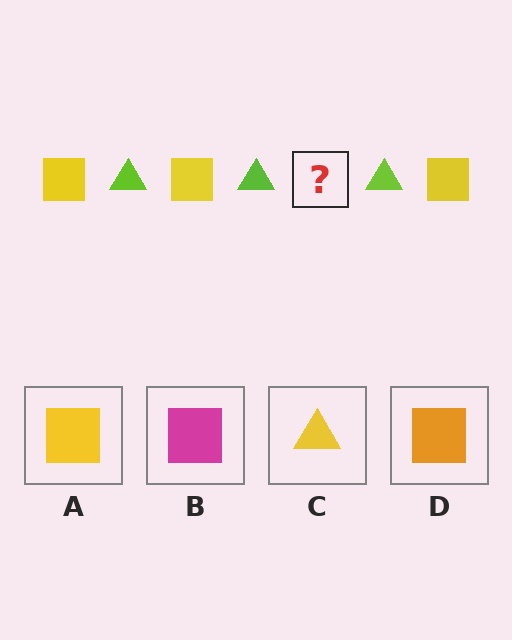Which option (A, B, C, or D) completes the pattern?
A.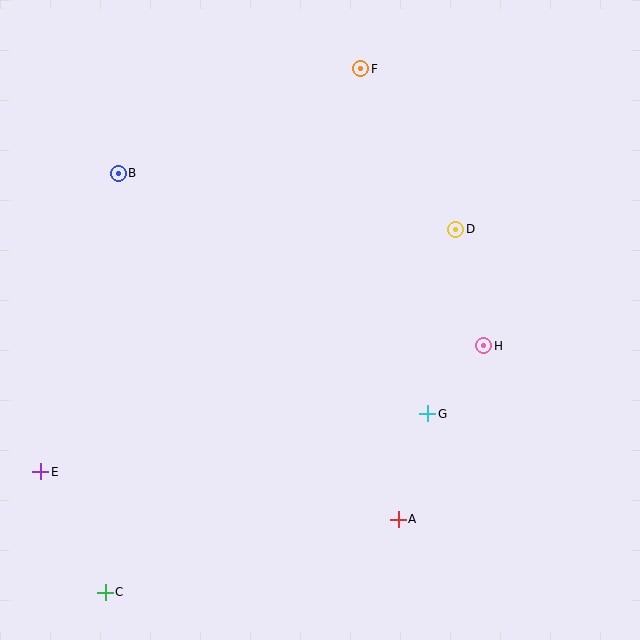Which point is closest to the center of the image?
Point G at (428, 414) is closest to the center.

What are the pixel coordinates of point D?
Point D is at (456, 229).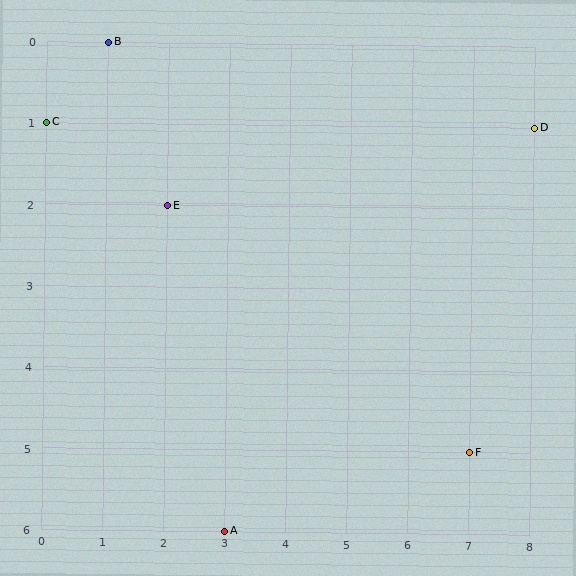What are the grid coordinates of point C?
Point C is at grid coordinates (0, 1).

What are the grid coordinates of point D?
Point D is at grid coordinates (8, 1).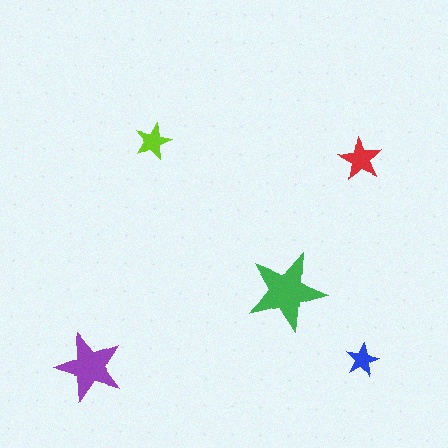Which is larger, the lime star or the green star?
The green one.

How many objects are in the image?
There are 5 objects in the image.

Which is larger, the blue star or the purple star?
The purple one.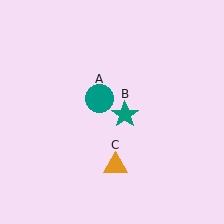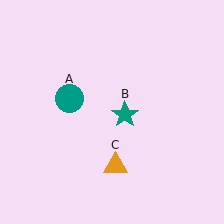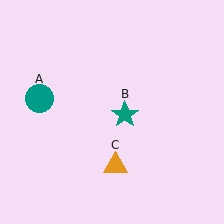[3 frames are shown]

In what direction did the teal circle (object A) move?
The teal circle (object A) moved left.